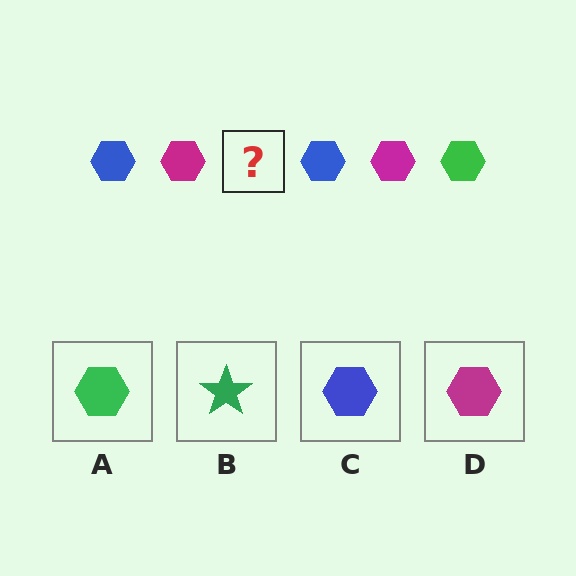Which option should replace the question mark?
Option A.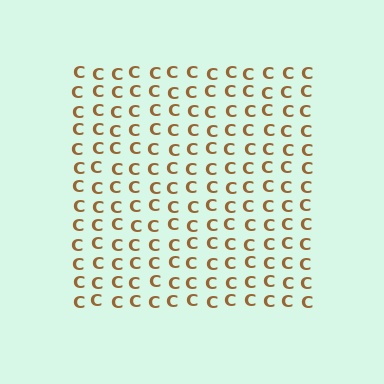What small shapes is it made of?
It is made of small letter C's.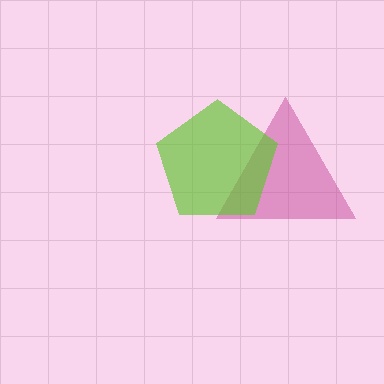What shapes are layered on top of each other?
The layered shapes are: a magenta triangle, a lime pentagon.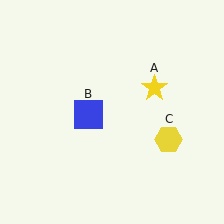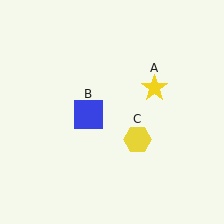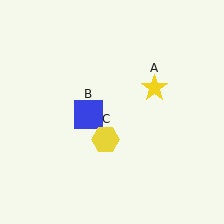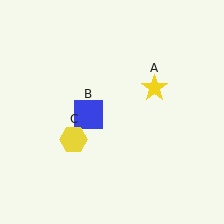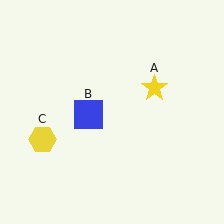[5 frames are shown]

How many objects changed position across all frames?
1 object changed position: yellow hexagon (object C).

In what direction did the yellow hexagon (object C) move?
The yellow hexagon (object C) moved left.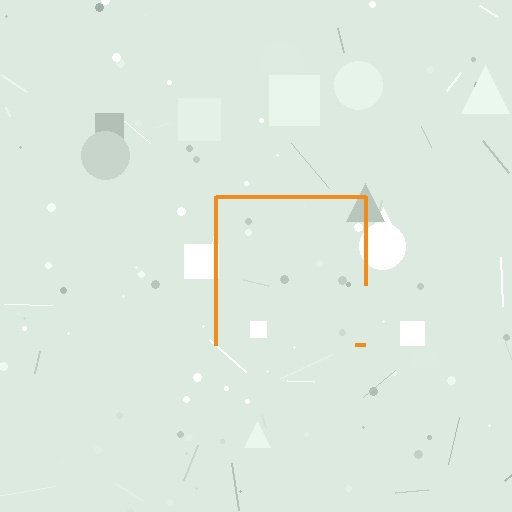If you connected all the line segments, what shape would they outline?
They would outline a square.